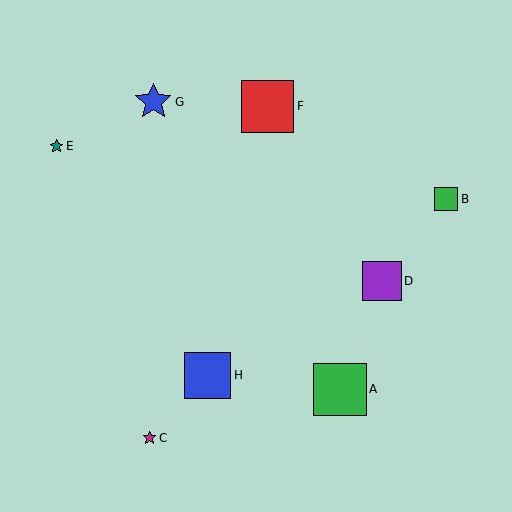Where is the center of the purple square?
The center of the purple square is at (382, 281).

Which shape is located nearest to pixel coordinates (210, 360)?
The blue square (labeled H) at (208, 375) is nearest to that location.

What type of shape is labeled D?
Shape D is a purple square.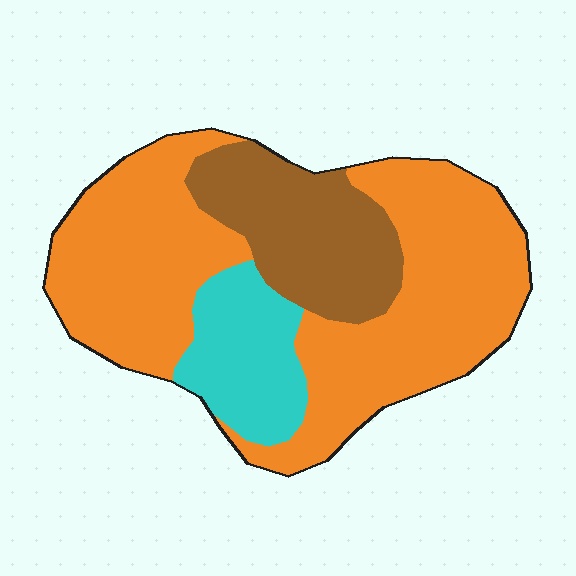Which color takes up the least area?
Cyan, at roughly 15%.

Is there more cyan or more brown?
Brown.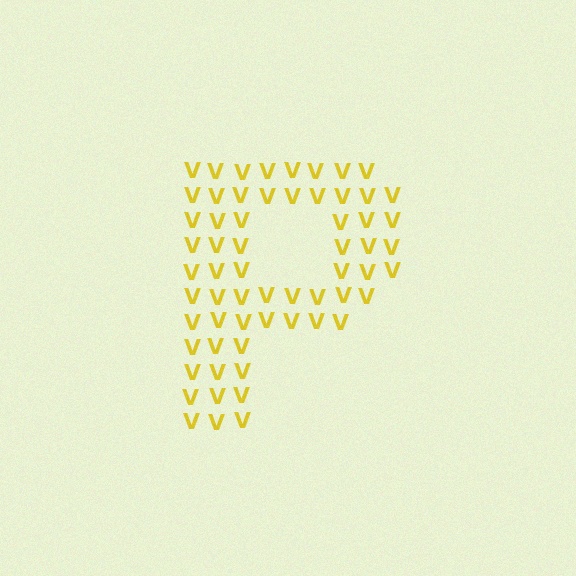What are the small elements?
The small elements are letter V's.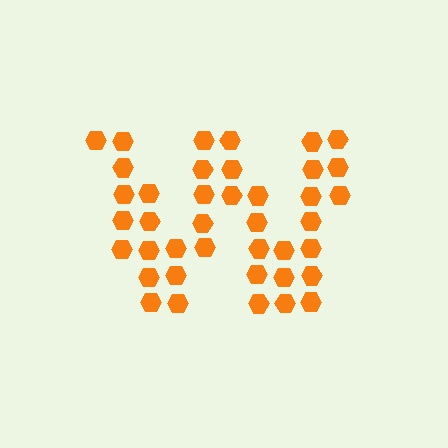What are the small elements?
The small elements are hexagons.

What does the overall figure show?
The overall figure shows the letter W.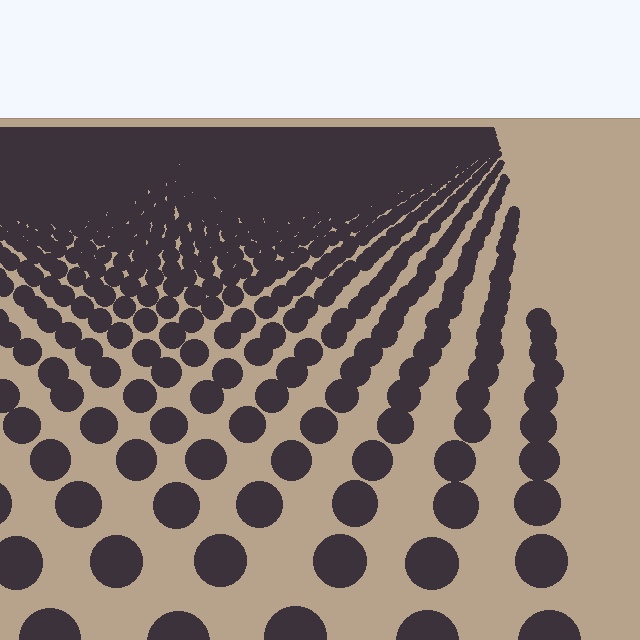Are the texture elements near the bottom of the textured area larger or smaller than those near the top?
Larger. Near the bottom, elements are closer to the viewer and appear at a bigger on-screen size.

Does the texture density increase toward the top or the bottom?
Density increases toward the top.